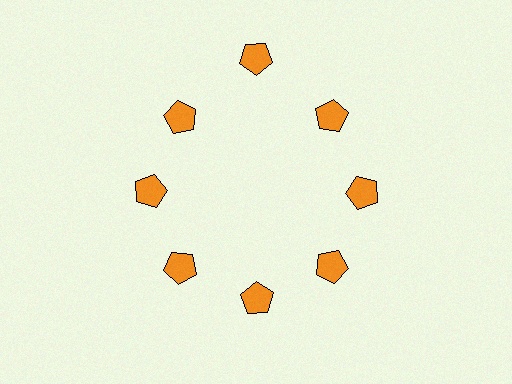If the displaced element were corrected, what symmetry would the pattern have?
It would have 8-fold rotational symmetry — the pattern would map onto itself every 45 degrees.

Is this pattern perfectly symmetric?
No. The 8 orange pentagons are arranged in a ring, but one element near the 12 o'clock position is pushed outward from the center, breaking the 8-fold rotational symmetry.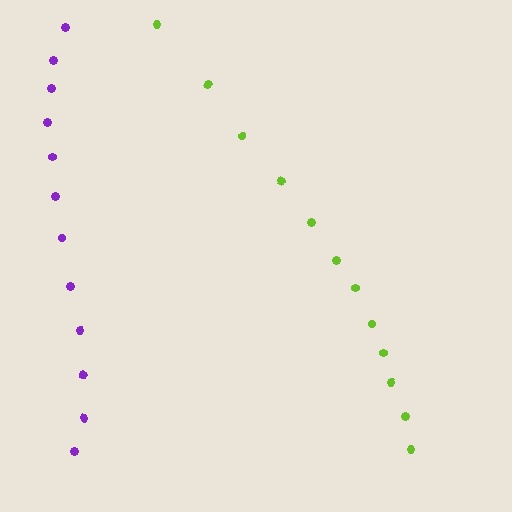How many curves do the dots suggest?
There are 2 distinct paths.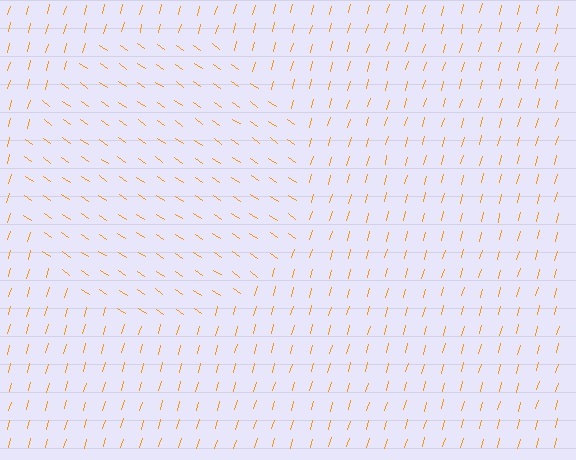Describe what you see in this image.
The image is filled with small orange line segments. A circle region in the image has lines oriented differently from the surrounding lines, creating a visible texture boundary.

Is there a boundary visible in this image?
Yes, there is a texture boundary formed by a change in line orientation.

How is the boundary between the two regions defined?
The boundary is defined purely by a change in line orientation (approximately 70 degrees difference). All lines are the same color and thickness.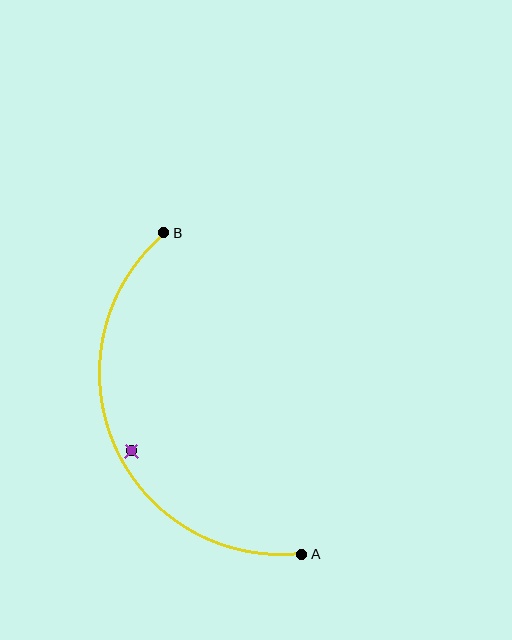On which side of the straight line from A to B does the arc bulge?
The arc bulges to the left of the straight line connecting A and B.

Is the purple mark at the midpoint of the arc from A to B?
No — the purple mark does not lie on the arc at all. It sits slightly inside the curve.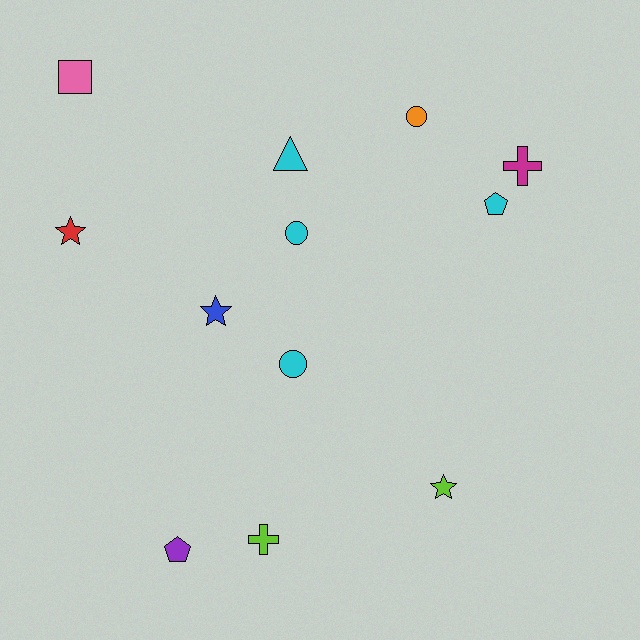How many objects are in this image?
There are 12 objects.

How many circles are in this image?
There are 3 circles.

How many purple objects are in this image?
There is 1 purple object.